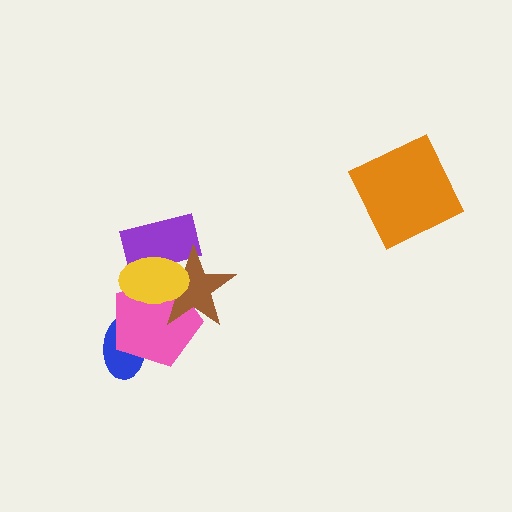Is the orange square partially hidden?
No, no other shape covers it.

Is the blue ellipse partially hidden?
Yes, it is partially covered by another shape.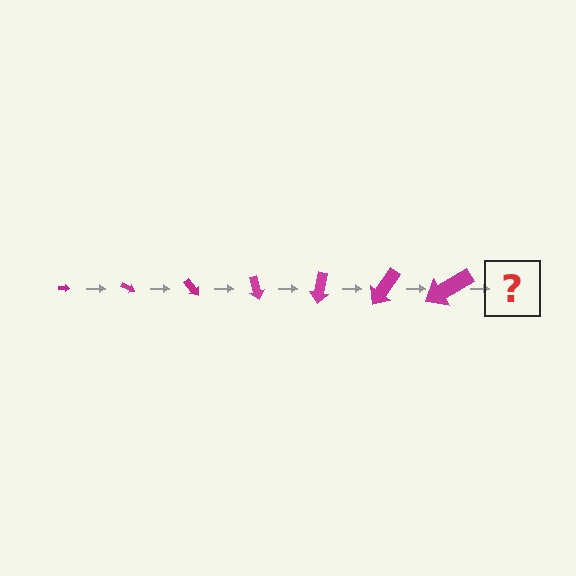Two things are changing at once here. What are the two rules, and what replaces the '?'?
The two rules are that the arrow grows larger each step and it rotates 25 degrees each step. The '?' should be an arrow, larger than the previous one and rotated 175 degrees from the start.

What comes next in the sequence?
The next element should be an arrow, larger than the previous one and rotated 175 degrees from the start.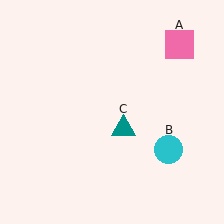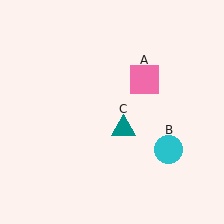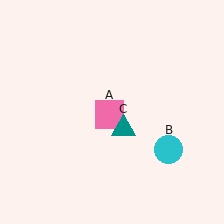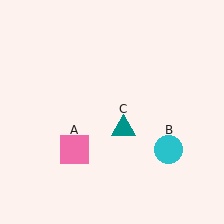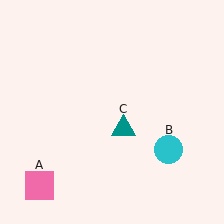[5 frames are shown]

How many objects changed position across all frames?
1 object changed position: pink square (object A).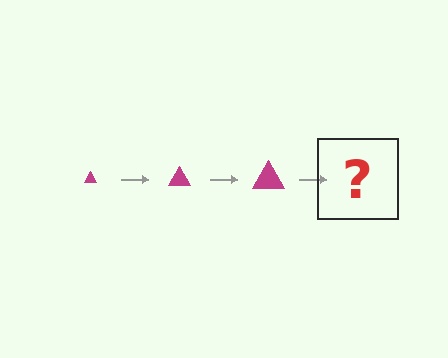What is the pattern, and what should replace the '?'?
The pattern is that the triangle gets progressively larger each step. The '?' should be a magenta triangle, larger than the previous one.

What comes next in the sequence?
The next element should be a magenta triangle, larger than the previous one.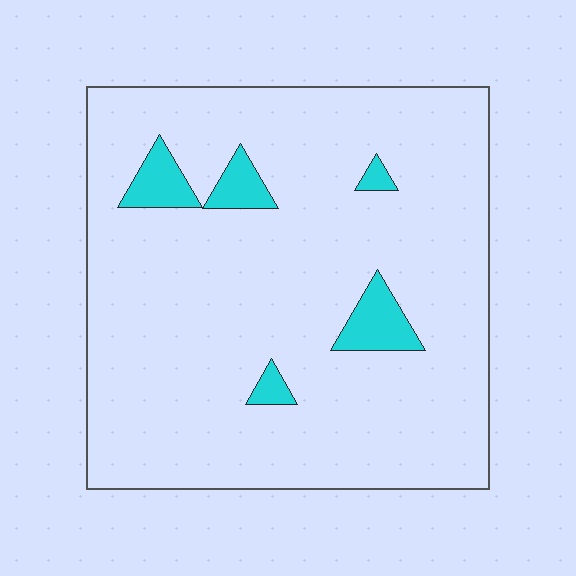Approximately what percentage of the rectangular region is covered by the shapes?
Approximately 5%.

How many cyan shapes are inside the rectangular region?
5.